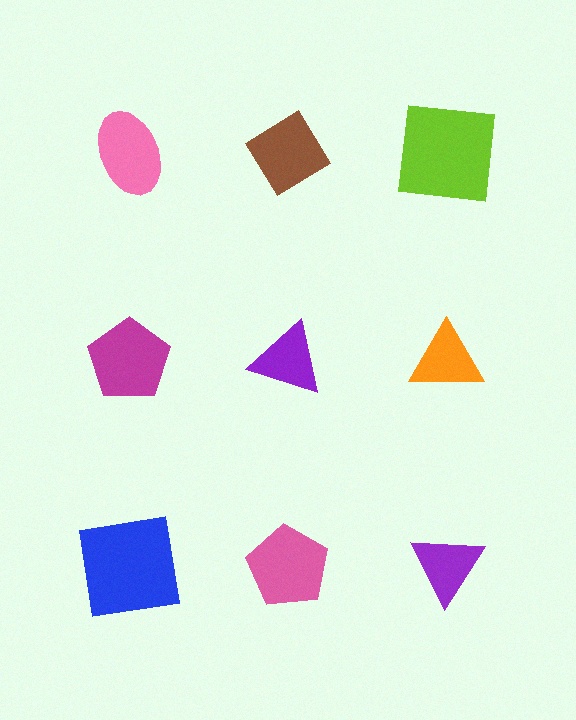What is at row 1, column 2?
A brown diamond.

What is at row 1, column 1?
A pink ellipse.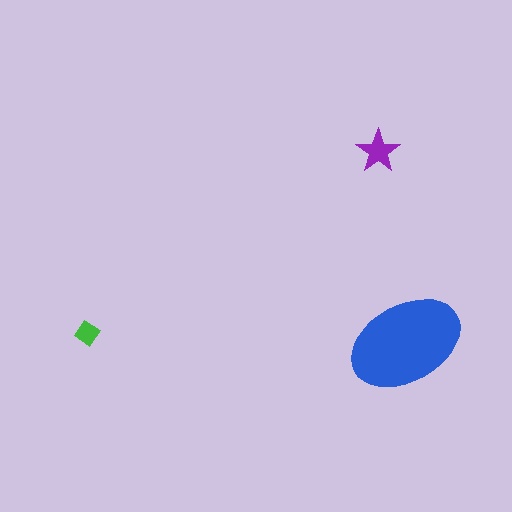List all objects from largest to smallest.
The blue ellipse, the purple star, the green diamond.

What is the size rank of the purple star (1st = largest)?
2nd.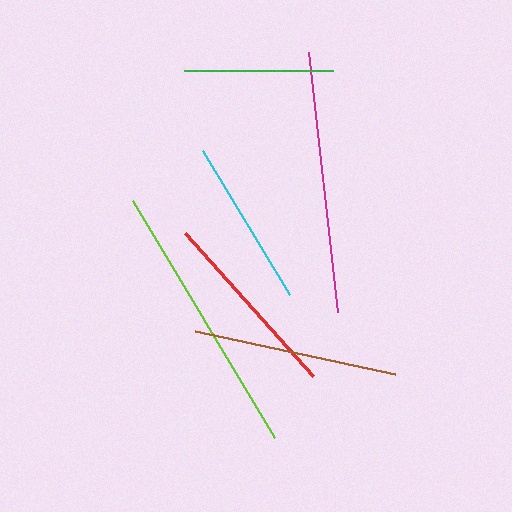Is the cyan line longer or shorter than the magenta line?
The magenta line is longer than the cyan line.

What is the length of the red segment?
The red segment is approximately 192 pixels long.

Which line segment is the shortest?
The green line is the shortest at approximately 149 pixels.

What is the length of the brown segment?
The brown segment is approximately 205 pixels long.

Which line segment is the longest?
The lime line is the longest at approximately 277 pixels.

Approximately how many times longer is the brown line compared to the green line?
The brown line is approximately 1.4 times the length of the green line.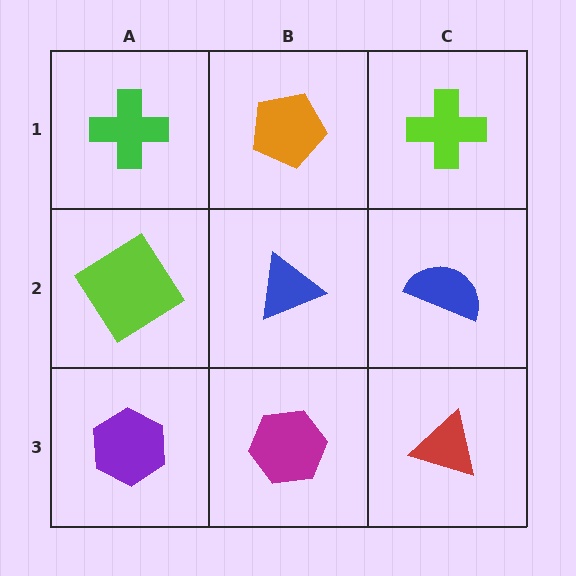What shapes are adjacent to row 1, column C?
A blue semicircle (row 2, column C), an orange pentagon (row 1, column B).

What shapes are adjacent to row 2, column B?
An orange pentagon (row 1, column B), a magenta hexagon (row 3, column B), a lime diamond (row 2, column A), a blue semicircle (row 2, column C).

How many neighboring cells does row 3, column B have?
3.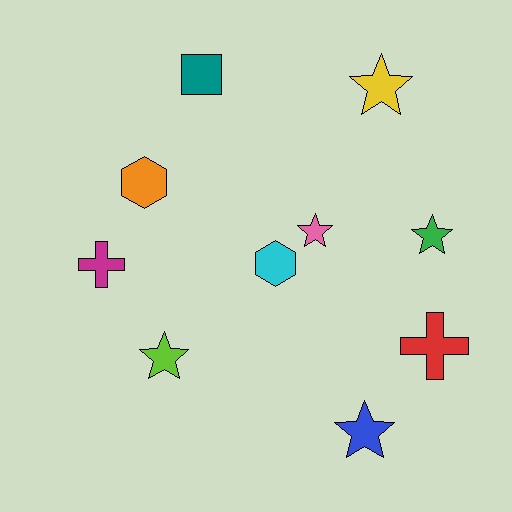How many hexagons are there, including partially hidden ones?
There are 2 hexagons.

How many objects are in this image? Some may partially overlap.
There are 10 objects.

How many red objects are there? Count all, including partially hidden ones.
There is 1 red object.